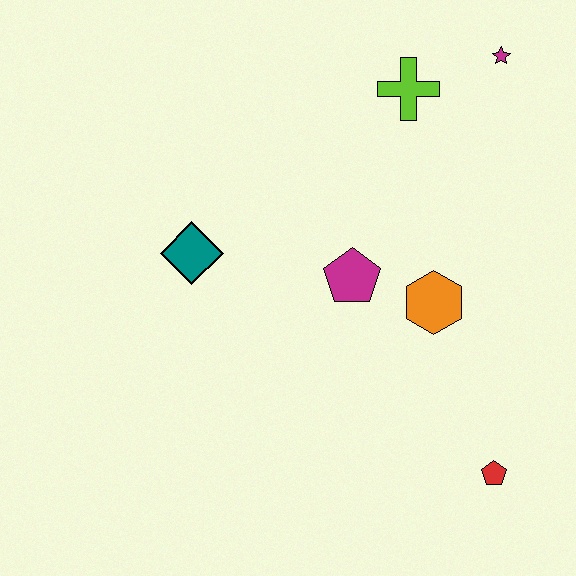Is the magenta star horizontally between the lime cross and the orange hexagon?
No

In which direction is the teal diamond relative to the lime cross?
The teal diamond is to the left of the lime cross.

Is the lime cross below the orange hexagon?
No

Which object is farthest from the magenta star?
The red pentagon is farthest from the magenta star.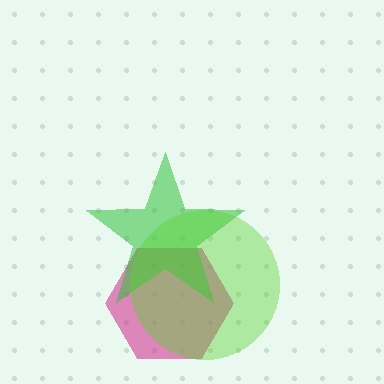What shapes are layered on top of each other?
The layered shapes are: a magenta hexagon, a green star, a lime circle.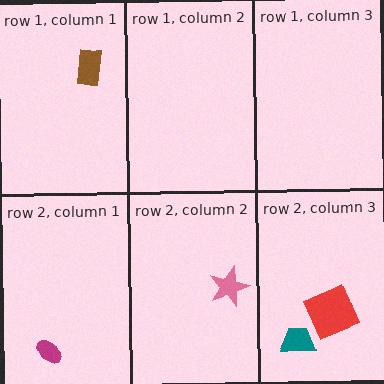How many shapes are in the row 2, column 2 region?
1.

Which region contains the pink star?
The row 2, column 2 region.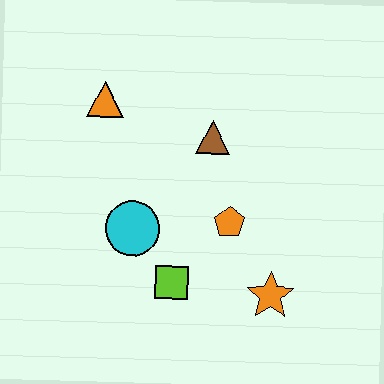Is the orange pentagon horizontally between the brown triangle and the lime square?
No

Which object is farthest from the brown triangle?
The orange star is farthest from the brown triangle.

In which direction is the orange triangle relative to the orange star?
The orange triangle is above the orange star.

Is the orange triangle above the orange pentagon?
Yes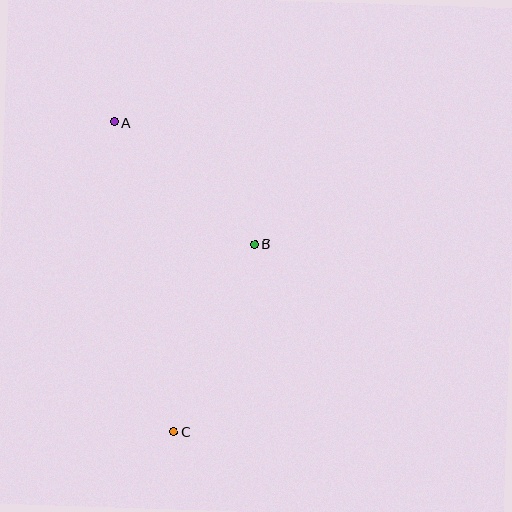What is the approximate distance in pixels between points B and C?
The distance between B and C is approximately 204 pixels.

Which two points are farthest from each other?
Points A and C are farthest from each other.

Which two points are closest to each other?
Points A and B are closest to each other.